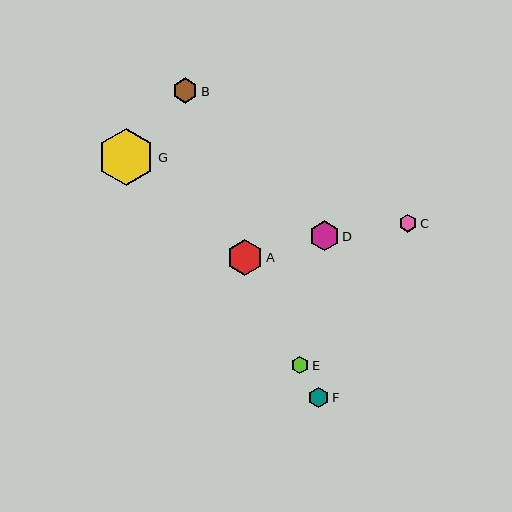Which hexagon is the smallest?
Hexagon E is the smallest with a size of approximately 18 pixels.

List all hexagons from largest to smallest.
From largest to smallest: G, A, D, B, F, C, E.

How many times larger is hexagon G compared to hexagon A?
Hexagon G is approximately 1.6 times the size of hexagon A.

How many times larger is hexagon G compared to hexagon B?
Hexagon G is approximately 2.3 times the size of hexagon B.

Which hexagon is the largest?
Hexagon G is the largest with a size of approximately 57 pixels.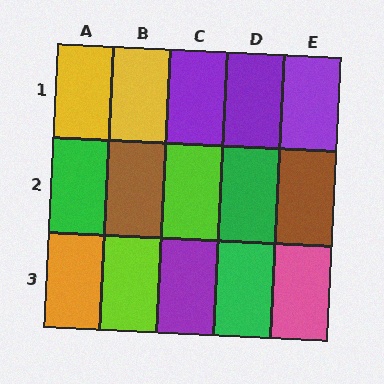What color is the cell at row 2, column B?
Brown.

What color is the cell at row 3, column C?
Purple.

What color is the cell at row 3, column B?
Lime.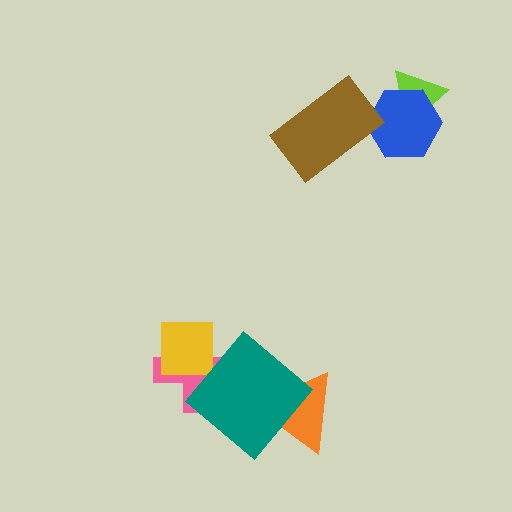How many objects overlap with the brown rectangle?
1 object overlaps with the brown rectangle.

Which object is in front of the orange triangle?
The teal diamond is in front of the orange triangle.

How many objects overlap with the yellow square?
1 object overlaps with the yellow square.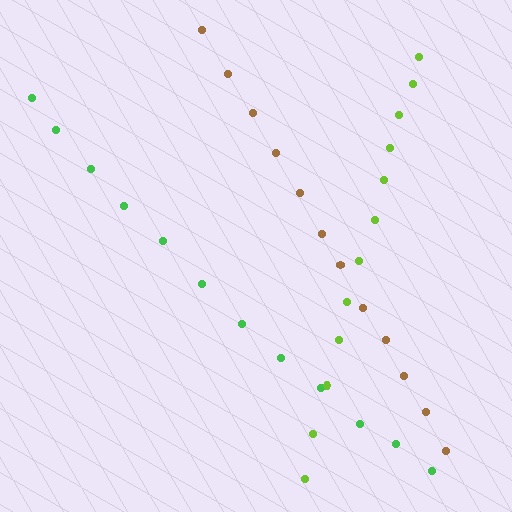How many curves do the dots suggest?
There are 3 distinct paths.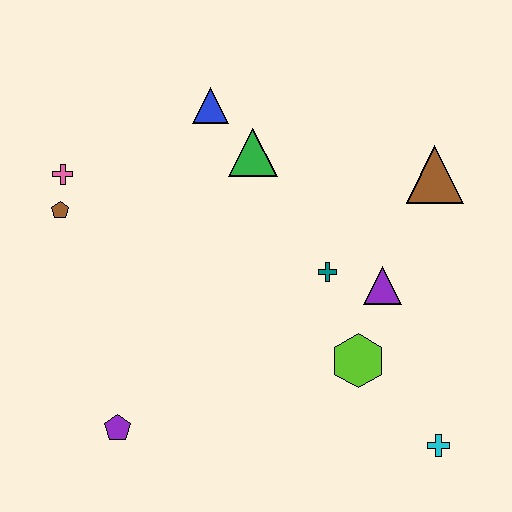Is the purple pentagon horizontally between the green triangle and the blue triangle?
No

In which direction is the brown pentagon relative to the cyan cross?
The brown pentagon is to the left of the cyan cross.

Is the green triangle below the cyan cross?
No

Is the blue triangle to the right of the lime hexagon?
No